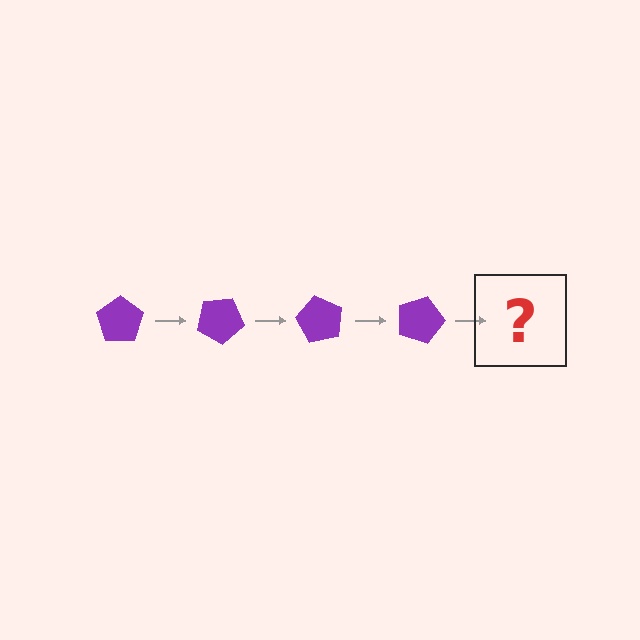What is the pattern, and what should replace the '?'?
The pattern is that the pentagon rotates 30 degrees each step. The '?' should be a purple pentagon rotated 120 degrees.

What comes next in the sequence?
The next element should be a purple pentagon rotated 120 degrees.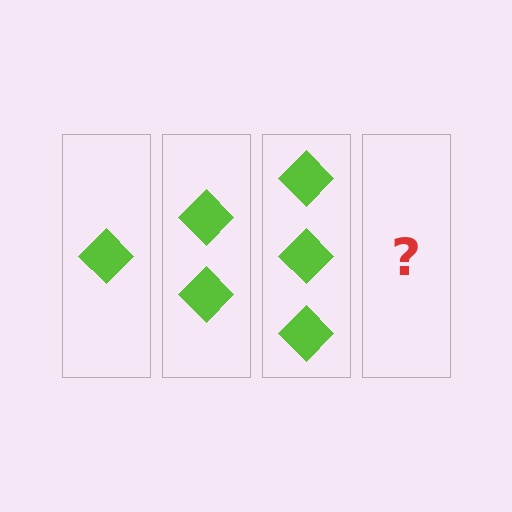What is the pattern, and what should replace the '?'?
The pattern is that each step adds one more diamond. The '?' should be 4 diamonds.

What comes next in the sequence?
The next element should be 4 diamonds.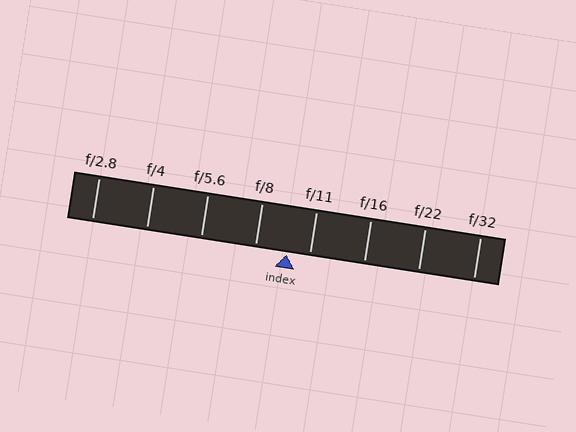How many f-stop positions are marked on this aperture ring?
There are 8 f-stop positions marked.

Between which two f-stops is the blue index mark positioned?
The index mark is between f/8 and f/11.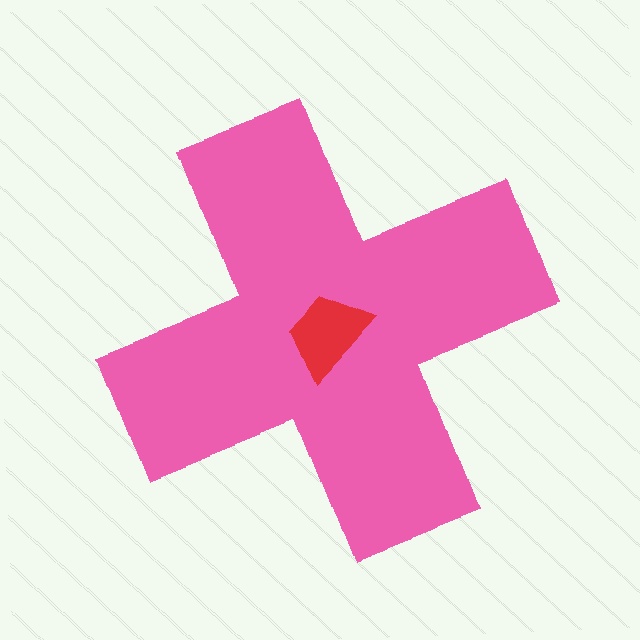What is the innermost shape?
The red trapezoid.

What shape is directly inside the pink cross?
The red trapezoid.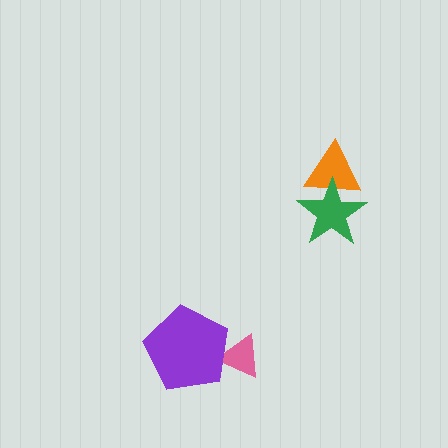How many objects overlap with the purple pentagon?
1 object overlaps with the purple pentagon.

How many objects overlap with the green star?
1 object overlaps with the green star.